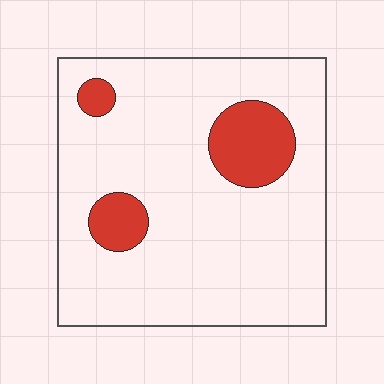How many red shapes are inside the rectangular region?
3.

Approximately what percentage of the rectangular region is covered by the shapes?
Approximately 15%.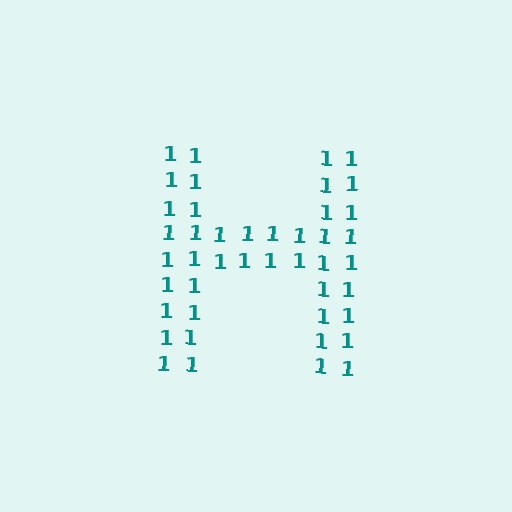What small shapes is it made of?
It is made of small digit 1's.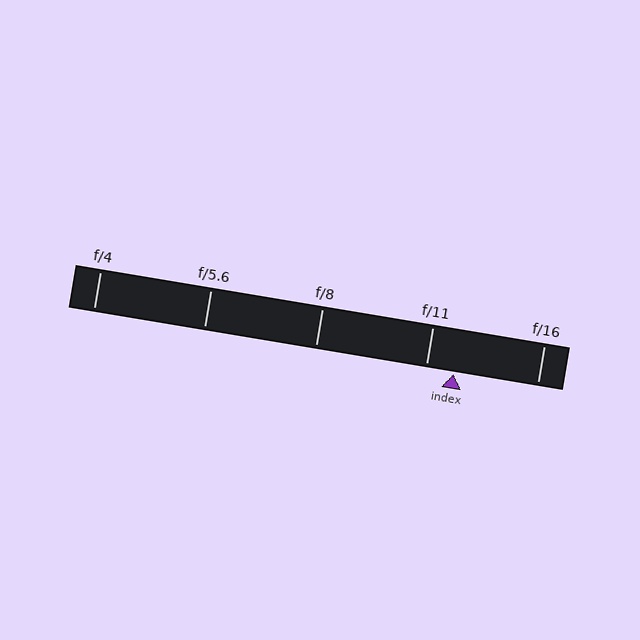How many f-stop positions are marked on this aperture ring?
There are 5 f-stop positions marked.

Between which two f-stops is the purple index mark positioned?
The index mark is between f/11 and f/16.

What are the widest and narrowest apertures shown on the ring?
The widest aperture shown is f/4 and the narrowest is f/16.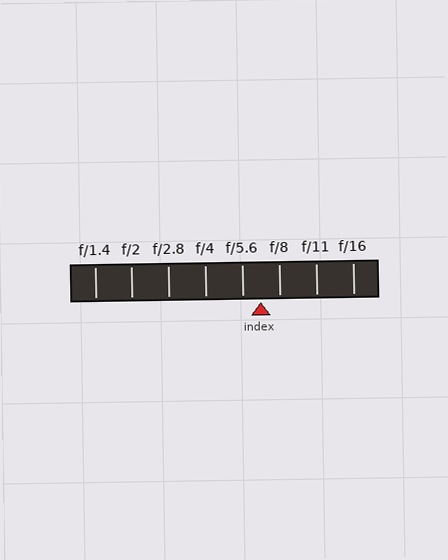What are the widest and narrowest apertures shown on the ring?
The widest aperture shown is f/1.4 and the narrowest is f/16.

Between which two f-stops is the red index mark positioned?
The index mark is between f/5.6 and f/8.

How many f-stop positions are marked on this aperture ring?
There are 8 f-stop positions marked.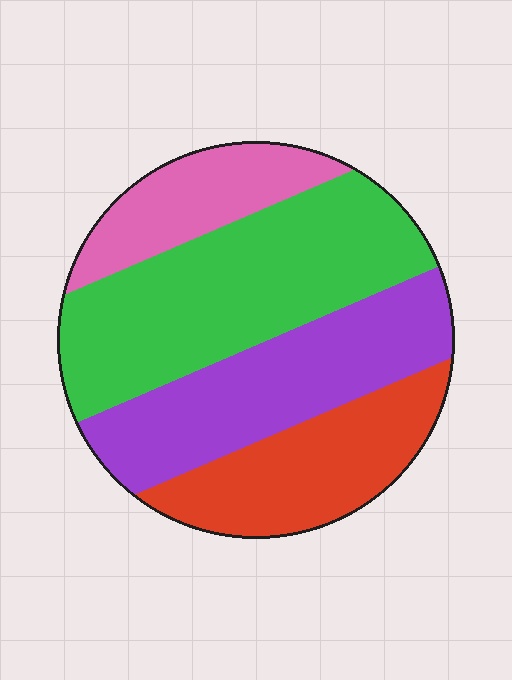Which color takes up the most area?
Green, at roughly 35%.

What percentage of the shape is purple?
Purple takes up about one quarter (1/4) of the shape.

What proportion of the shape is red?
Red takes up between a sixth and a third of the shape.